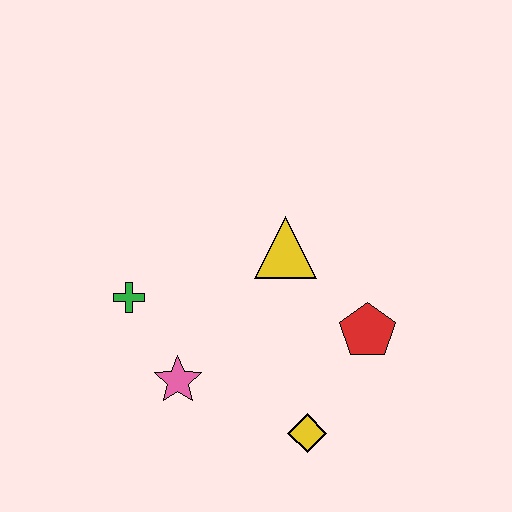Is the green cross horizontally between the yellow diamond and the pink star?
No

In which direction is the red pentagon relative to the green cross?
The red pentagon is to the right of the green cross.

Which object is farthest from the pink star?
The red pentagon is farthest from the pink star.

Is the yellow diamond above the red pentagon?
No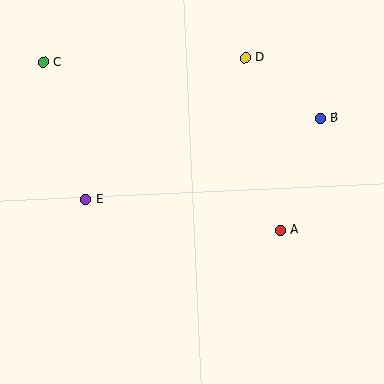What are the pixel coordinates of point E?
Point E is at (86, 200).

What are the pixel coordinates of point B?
Point B is at (320, 118).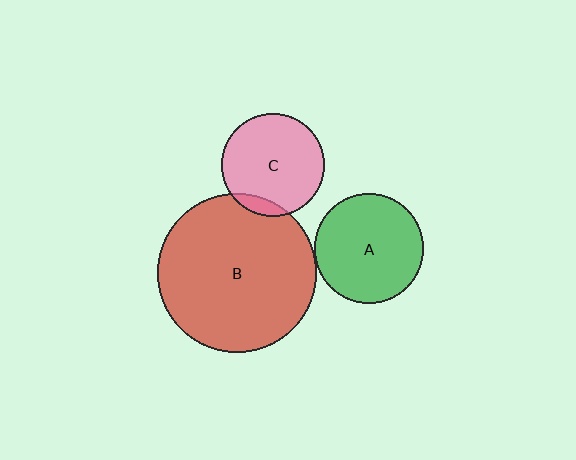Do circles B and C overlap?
Yes.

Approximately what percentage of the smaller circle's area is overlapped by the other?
Approximately 10%.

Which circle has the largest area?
Circle B (red).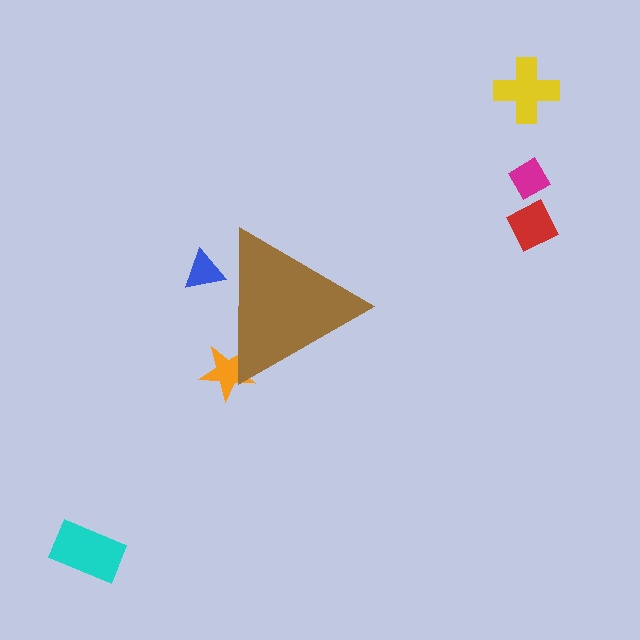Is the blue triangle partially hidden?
Yes, the blue triangle is partially hidden behind the brown triangle.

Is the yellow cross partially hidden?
No, the yellow cross is fully visible.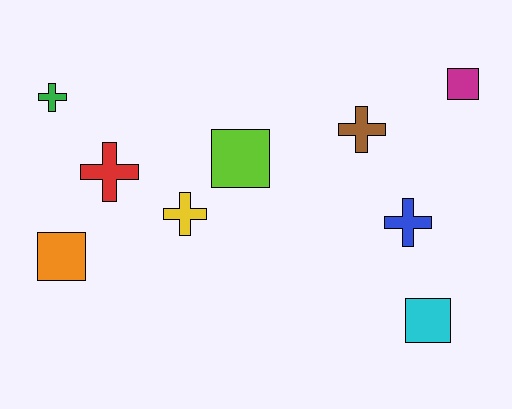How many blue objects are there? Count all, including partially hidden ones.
There is 1 blue object.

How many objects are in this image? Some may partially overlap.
There are 9 objects.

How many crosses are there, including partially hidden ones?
There are 5 crosses.